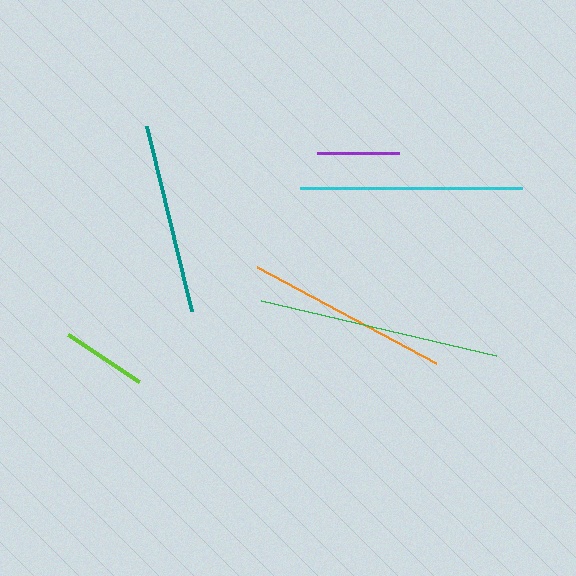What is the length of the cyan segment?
The cyan segment is approximately 222 pixels long.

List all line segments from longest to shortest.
From longest to shortest: green, cyan, orange, teal, lime, purple.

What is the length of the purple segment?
The purple segment is approximately 82 pixels long.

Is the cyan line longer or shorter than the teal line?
The cyan line is longer than the teal line.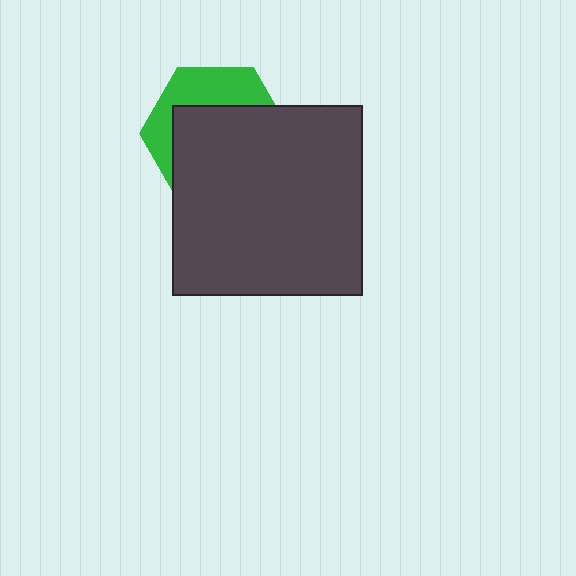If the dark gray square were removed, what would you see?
You would see the complete green hexagon.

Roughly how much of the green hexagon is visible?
A small part of it is visible (roughly 35%).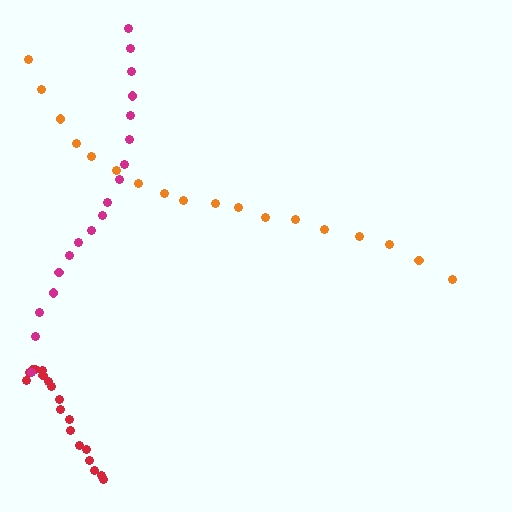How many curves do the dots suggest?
There are 3 distinct paths.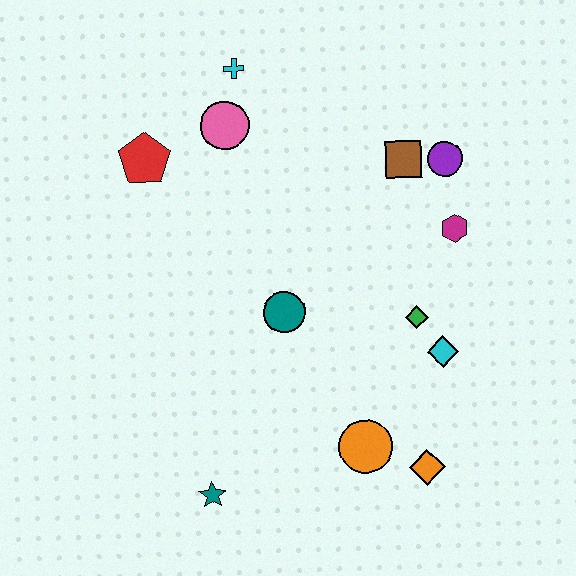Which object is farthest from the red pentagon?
The orange diamond is farthest from the red pentagon.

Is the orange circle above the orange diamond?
Yes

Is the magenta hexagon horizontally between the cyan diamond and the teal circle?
No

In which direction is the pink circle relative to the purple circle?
The pink circle is to the left of the purple circle.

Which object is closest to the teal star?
The orange circle is closest to the teal star.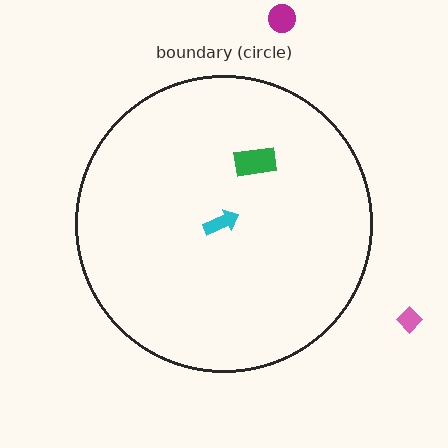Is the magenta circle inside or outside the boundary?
Outside.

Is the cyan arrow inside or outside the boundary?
Inside.